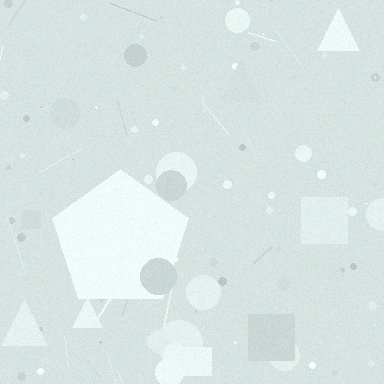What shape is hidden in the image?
A pentagon is hidden in the image.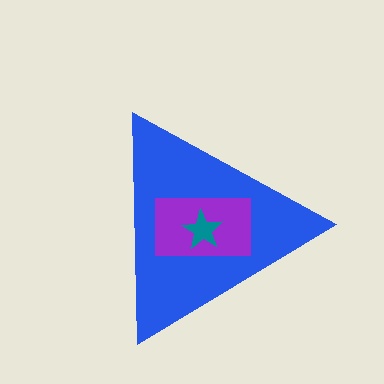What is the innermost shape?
The teal star.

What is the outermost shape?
The blue triangle.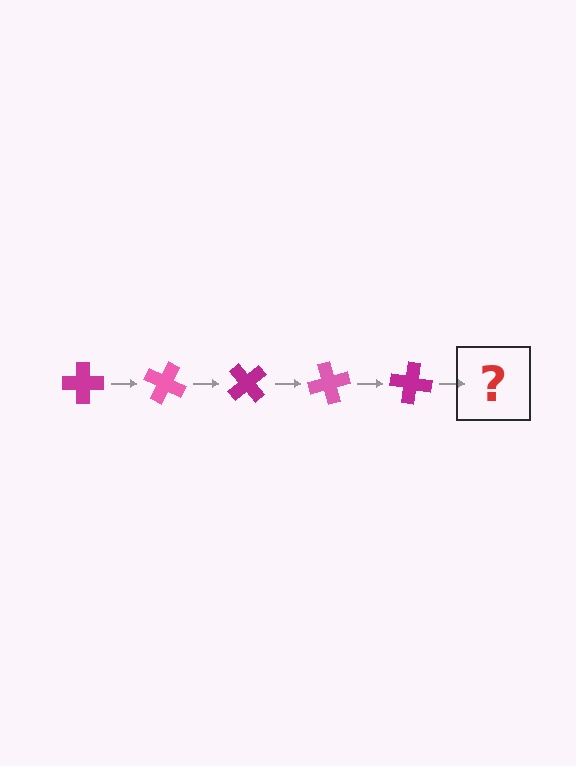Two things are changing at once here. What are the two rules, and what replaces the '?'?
The two rules are that it rotates 25 degrees each step and the color cycles through magenta and pink. The '?' should be a pink cross, rotated 125 degrees from the start.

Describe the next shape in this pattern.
It should be a pink cross, rotated 125 degrees from the start.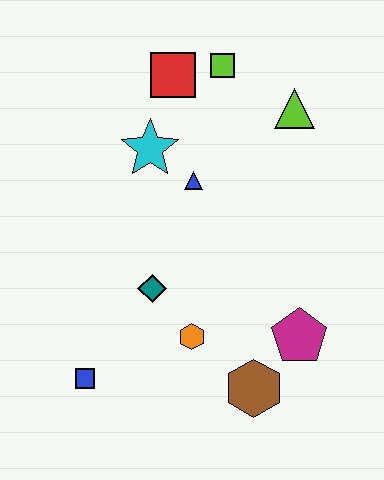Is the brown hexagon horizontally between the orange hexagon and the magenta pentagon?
Yes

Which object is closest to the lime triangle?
The lime square is closest to the lime triangle.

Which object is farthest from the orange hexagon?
The lime square is farthest from the orange hexagon.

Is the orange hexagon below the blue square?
No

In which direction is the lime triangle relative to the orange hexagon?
The lime triangle is above the orange hexagon.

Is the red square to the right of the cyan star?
Yes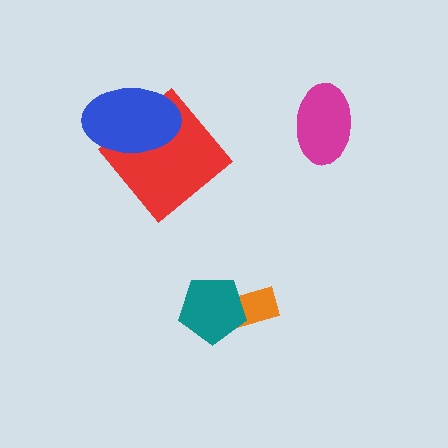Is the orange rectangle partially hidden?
Yes, it is partially covered by another shape.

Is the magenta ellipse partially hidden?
No, no other shape covers it.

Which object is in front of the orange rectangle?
The teal pentagon is in front of the orange rectangle.